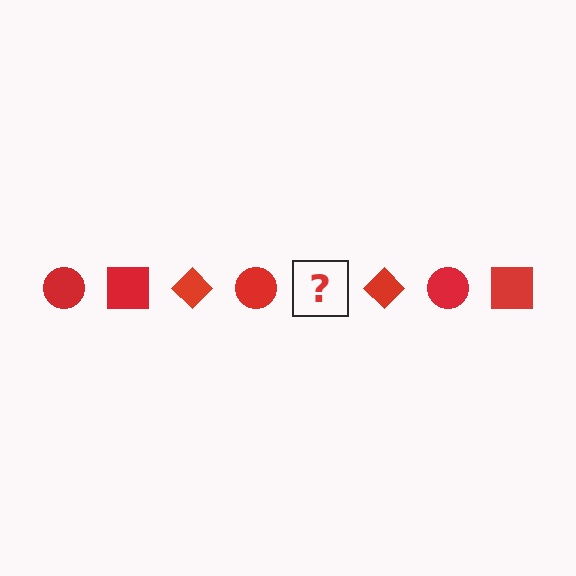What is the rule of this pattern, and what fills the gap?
The rule is that the pattern cycles through circle, square, diamond shapes in red. The gap should be filled with a red square.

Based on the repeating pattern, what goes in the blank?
The blank should be a red square.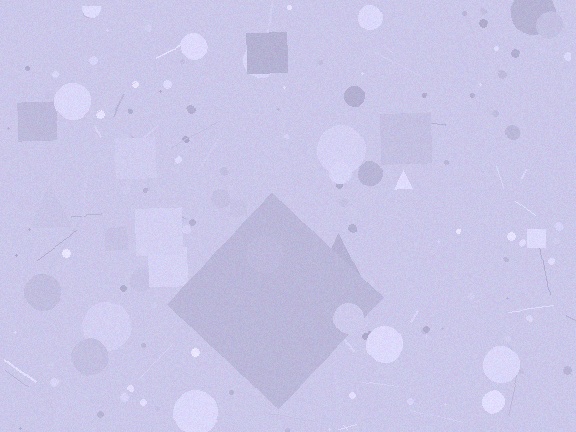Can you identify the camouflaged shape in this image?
The camouflaged shape is a diamond.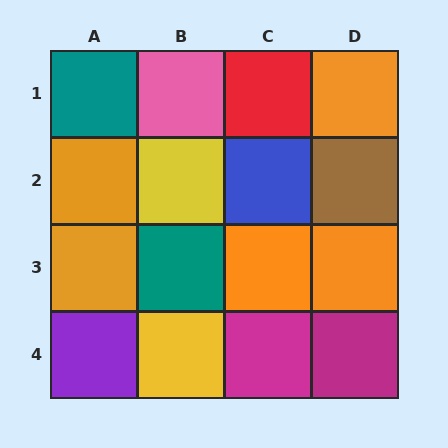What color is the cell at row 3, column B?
Teal.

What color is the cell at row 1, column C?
Red.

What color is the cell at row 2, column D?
Brown.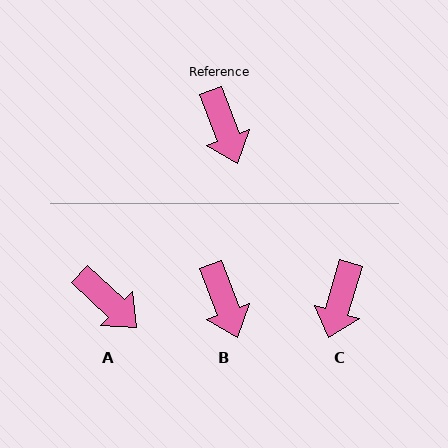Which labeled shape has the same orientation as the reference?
B.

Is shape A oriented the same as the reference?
No, it is off by about 27 degrees.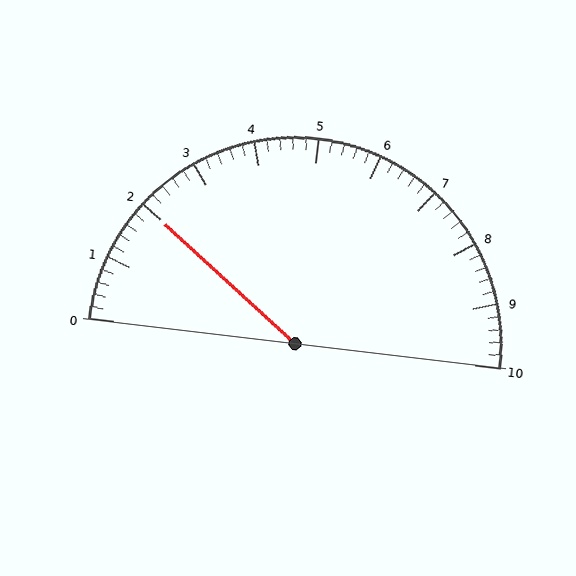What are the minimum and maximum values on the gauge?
The gauge ranges from 0 to 10.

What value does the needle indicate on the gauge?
The needle indicates approximately 2.0.